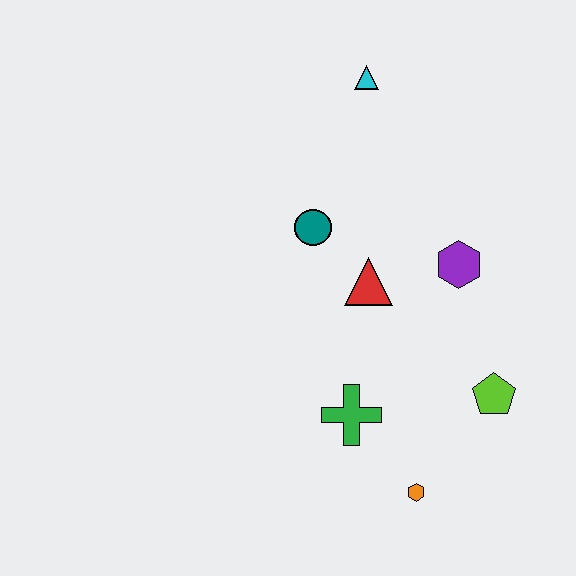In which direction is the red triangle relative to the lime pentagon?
The red triangle is to the left of the lime pentagon.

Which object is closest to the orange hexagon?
The green cross is closest to the orange hexagon.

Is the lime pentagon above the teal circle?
No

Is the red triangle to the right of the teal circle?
Yes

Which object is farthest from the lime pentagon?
The cyan triangle is farthest from the lime pentagon.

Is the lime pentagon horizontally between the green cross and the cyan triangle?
No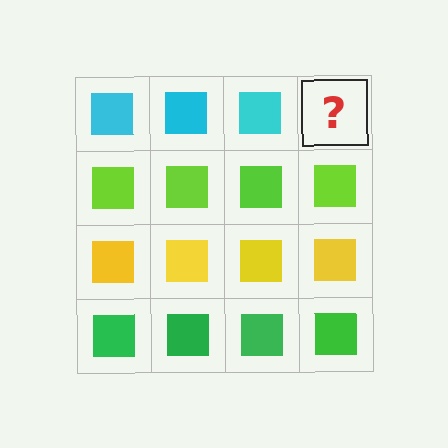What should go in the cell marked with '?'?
The missing cell should contain a cyan square.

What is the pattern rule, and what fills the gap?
The rule is that each row has a consistent color. The gap should be filled with a cyan square.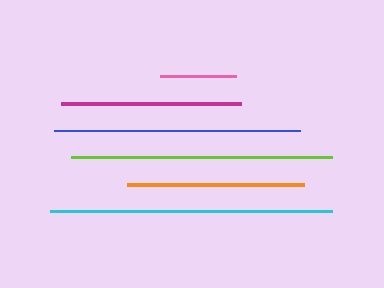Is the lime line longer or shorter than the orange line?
The lime line is longer than the orange line.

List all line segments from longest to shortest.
From longest to shortest: cyan, lime, blue, magenta, orange, pink.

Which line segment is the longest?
The cyan line is the longest at approximately 281 pixels.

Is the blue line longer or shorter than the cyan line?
The cyan line is longer than the blue line.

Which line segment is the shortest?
The pink line is the shortest at approximately 76 pixels.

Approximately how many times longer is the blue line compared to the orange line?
The blue line is approximately 1.4 times the length of the orange line.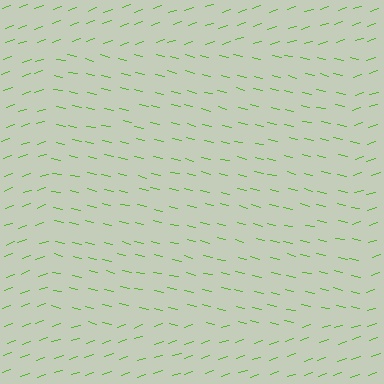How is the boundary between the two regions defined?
The boundary is defined purely by a change in line orientation (approximately 32 degrees difference). All lines are the same color and thickness.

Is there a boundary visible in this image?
Yes, there is a texture boundary formed by a change in line orientation.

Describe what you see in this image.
The image is filled with small lime line segments. A rectangle region in the image has lines oriented differently from the surrounding lines, creating a visible texture boundary.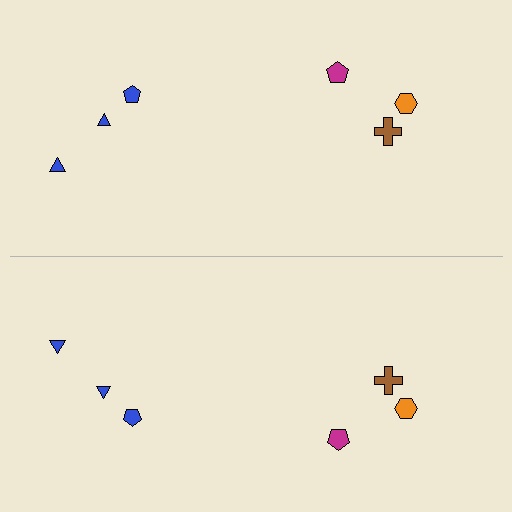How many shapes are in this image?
There are 12 shapes in this image.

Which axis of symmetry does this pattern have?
The pattern has a horizontal axis of symmetry running through the center of the image.